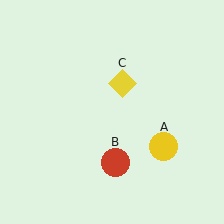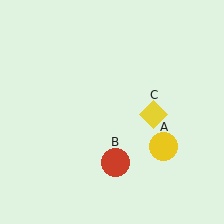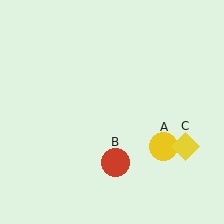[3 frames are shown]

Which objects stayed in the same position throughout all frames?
Yellow circle (object A) and red circle (object B) remained stationary.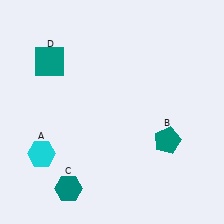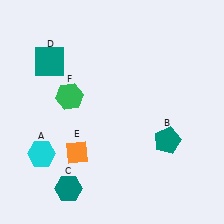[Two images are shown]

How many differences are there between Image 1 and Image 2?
There are 2 differences between the two images.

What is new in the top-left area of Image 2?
A green hexagon (F) was added in the top-left area of Image 2.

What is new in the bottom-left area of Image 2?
An orange diamond (E) was added in the bottom-left area of Image 2.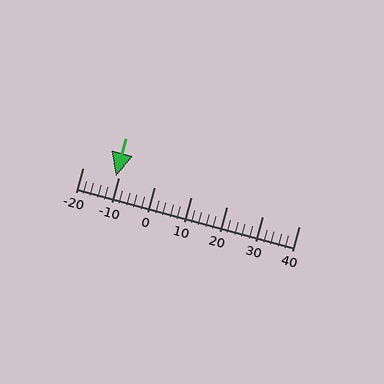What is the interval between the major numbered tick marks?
The major tick marks are spaced 10 units apart.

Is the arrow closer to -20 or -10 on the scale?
The arrow is closer to -10.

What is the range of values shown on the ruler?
The ruler shows values from -20 to 40.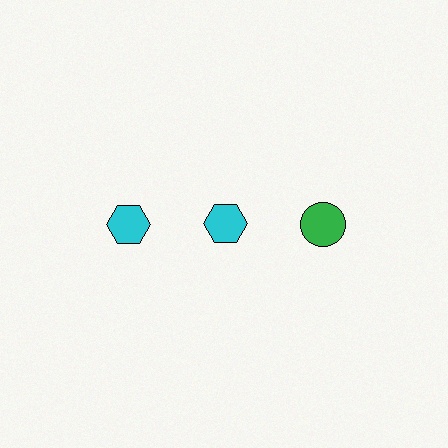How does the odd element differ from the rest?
It differs in both color (green instead of cyan) and shape (circle instead of hexagon).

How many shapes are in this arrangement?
There are 3 shapes arranged in a grid pattern.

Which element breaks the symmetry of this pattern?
The green circle in the top row, center column breaks the symmetry. All other shapes are cyan hexagons.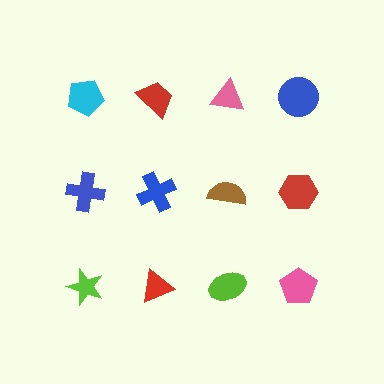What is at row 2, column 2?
A blue cross.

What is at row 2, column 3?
A brown semicircle.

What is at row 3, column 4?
A pink pentagon.